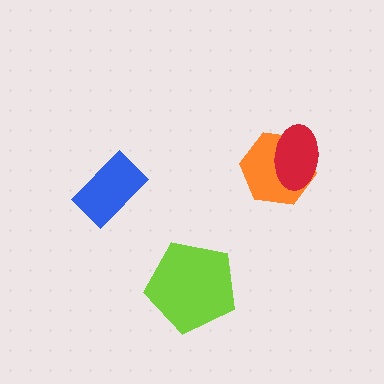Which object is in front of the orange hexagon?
The red ellipse is in front of the orange hexagon.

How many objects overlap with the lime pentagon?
0 objects overlap with the lime pentagon.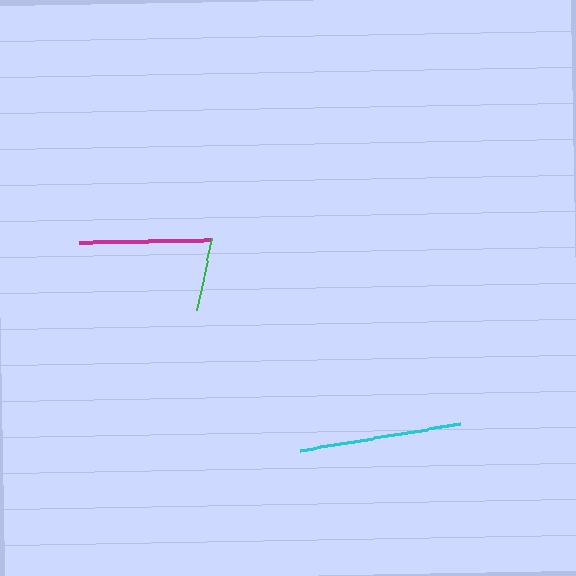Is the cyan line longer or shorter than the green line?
The cyan line is longer than the green line.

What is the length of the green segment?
The green segment is approximately 73 pixels long.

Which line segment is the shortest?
The green line is the shortest at approximately 73 pixels.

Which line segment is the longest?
The cyan line is the longest at approximately 163 pixels.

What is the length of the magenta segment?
The magenta segment is approximately 132 pixels long.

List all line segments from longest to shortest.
From longest to shortest: cyan, magenta, green.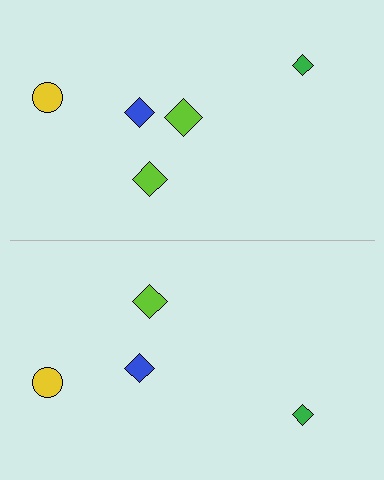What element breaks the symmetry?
A lime diamond is missing from the bottom side.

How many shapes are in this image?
There are 9 shapes in this image.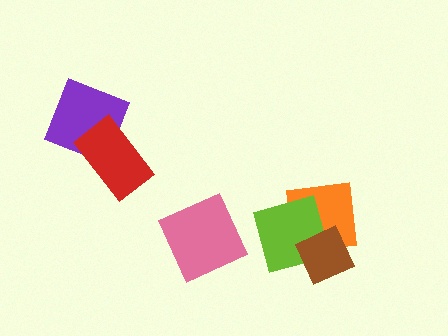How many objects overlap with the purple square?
1 object overlaps with the purple square.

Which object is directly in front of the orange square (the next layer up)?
The lime square is directly in front of the orange square.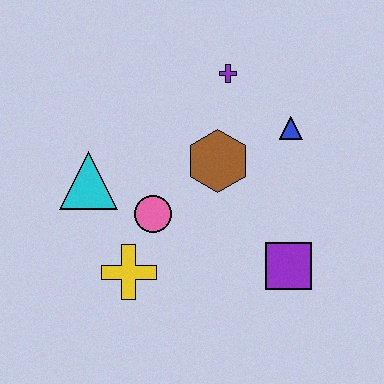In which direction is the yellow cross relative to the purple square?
The yellow cross is to the left of the purple square.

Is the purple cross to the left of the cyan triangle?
No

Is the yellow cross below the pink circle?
Yes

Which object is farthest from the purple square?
The cyan triangle is farthest from the purple square.